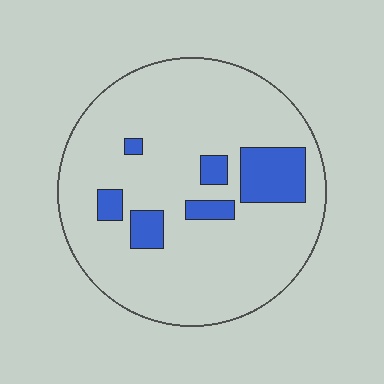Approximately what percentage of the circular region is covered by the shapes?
Approximately 15%.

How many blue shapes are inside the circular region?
6.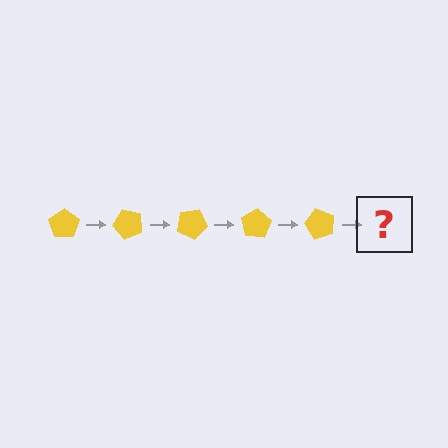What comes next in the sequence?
The next element should be a yellow pentagon rotated 250 degrees.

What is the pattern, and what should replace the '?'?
The pattern is that the pentagon rotates 50 degrees each step. The '?' should be a yellow pentagon rotated 250 degrees.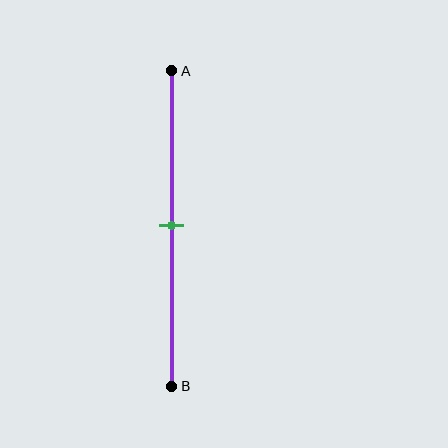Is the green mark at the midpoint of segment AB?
Yes, the mark is approximately at the midpoint.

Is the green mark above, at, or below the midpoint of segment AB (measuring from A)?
The green mark is approximately at the midpoint of segment AB.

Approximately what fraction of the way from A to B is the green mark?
The green mark is approximately 50% of the way from A to B.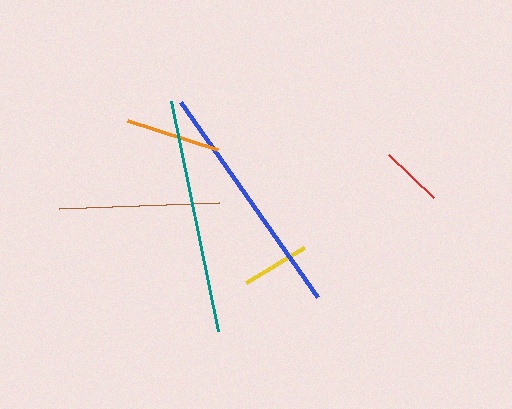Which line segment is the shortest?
The red line is the shortest at approximately 62 pixels.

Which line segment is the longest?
The blue line is the longest at approximately 239 pixels.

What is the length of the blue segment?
The blue segment is approximately 239 pixels long.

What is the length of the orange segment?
The orange segment is approximately 95 pixels long.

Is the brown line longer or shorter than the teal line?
The teal line is longer than the brown line.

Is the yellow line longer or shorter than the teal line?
The teal line is longer than the yellow line.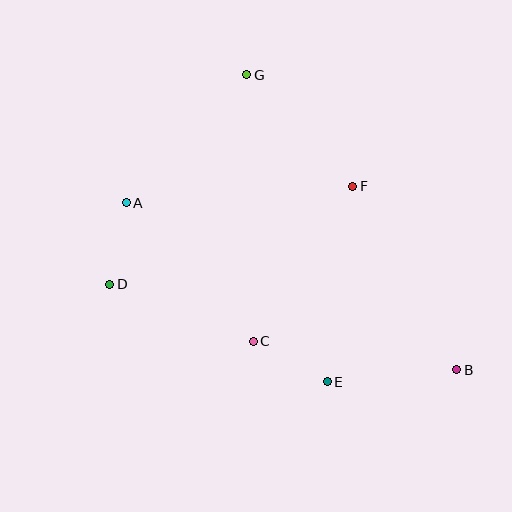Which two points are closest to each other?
Points A and D are closest to each other.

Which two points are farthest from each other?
Points A and B are farthest from each other.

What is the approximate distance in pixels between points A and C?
The distance between A and C is approximately 188 pixels.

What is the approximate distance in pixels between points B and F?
The distance between B and F is approximately 211 pixels.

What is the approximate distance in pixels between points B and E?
The distance between B and E is approximately 130 pixels.